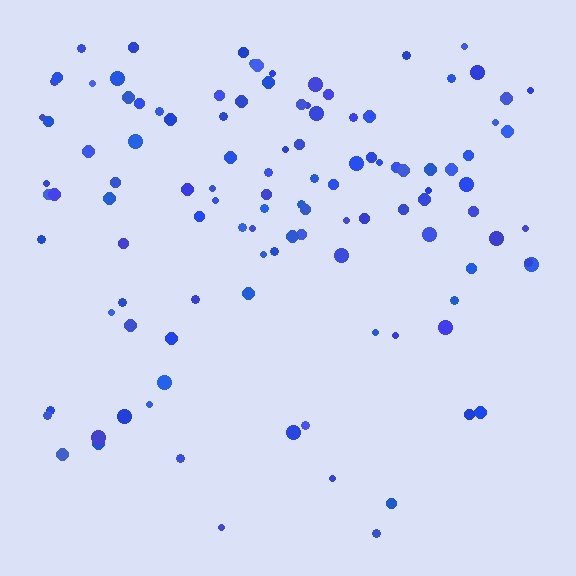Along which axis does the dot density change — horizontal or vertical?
Vertical.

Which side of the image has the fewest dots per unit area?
The bottom.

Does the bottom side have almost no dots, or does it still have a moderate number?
Still a moderate number, just noticeably fewer than the top.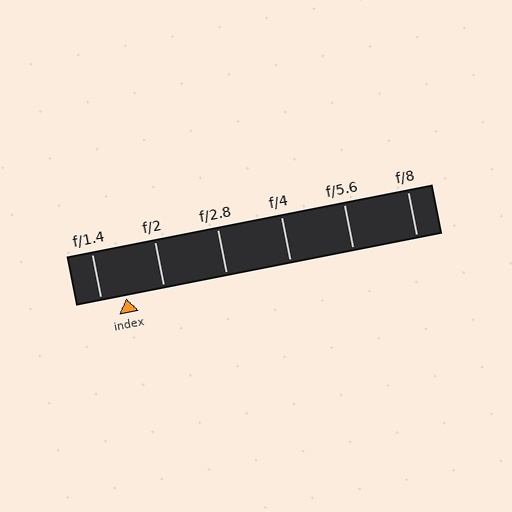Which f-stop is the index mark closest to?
The index mark is closest to f/1.4.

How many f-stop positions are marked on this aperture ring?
There are 6 f-stop positions marked.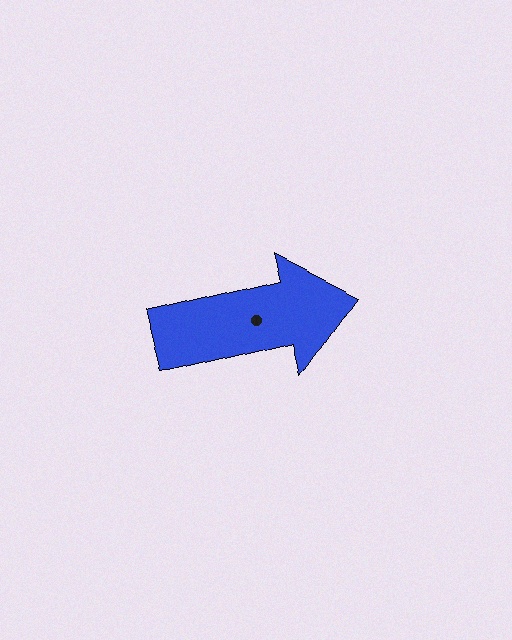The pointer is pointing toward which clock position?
Roughly 3 o'clock.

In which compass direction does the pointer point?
East.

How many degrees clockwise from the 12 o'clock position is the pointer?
Approximately 76 degrees.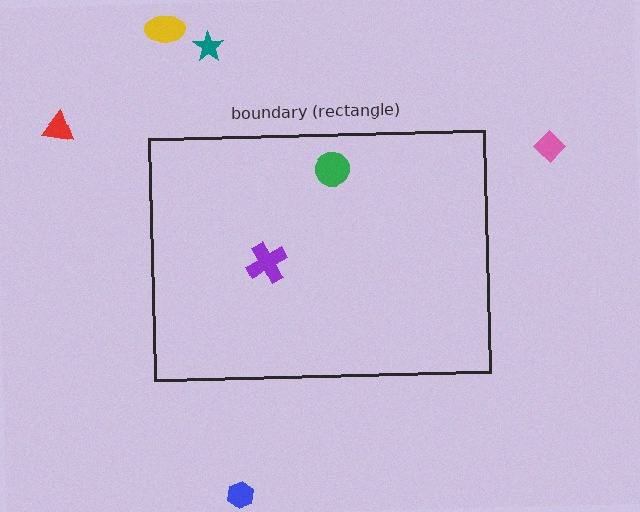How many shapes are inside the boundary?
2 inside, 5 outside.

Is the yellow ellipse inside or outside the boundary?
Outside.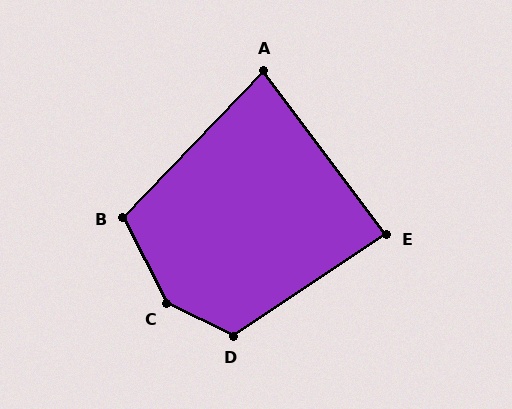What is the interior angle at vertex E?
Approximately 87 degrees (approximately right).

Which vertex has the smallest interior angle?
A, at approximately 81 degrees.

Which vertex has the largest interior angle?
C, at approximately 143 degrees.